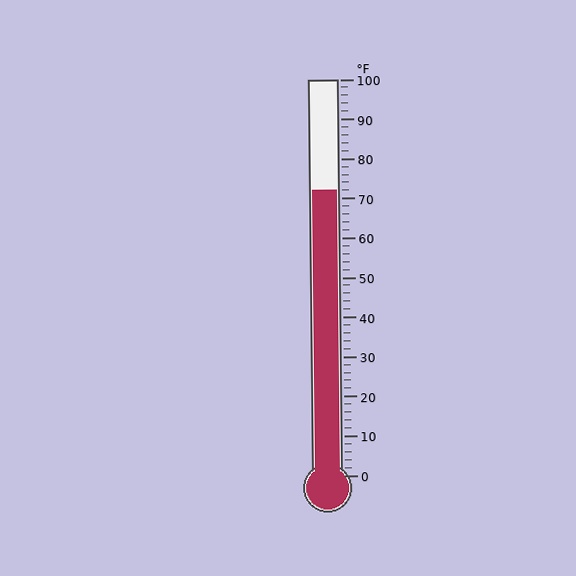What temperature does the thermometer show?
The thermometer shows approximately 72°F.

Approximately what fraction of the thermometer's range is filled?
The thermometer is filled to approximately 70% of its range.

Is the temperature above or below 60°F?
The temperature is above 60°F.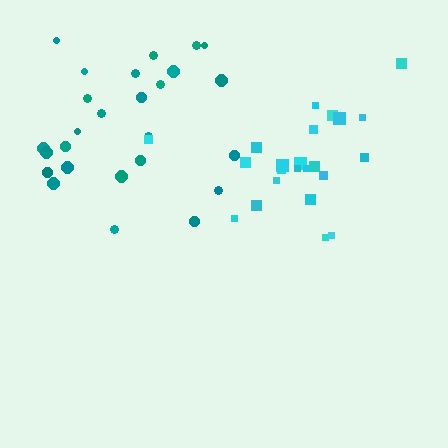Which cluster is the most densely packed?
Cyan.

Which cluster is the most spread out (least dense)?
Teal.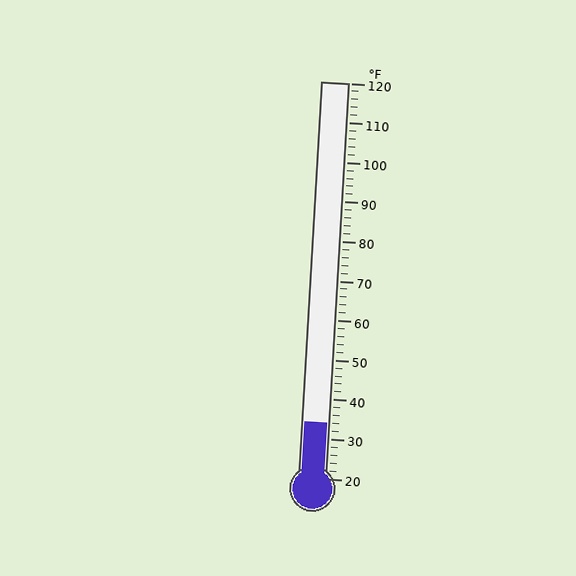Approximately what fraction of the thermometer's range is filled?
The thermometer is filled to approximately 15% of its range.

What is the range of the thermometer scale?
The thermometer scale ranges from 20°F to 120°F.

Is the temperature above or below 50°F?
The temperature is below 50°F.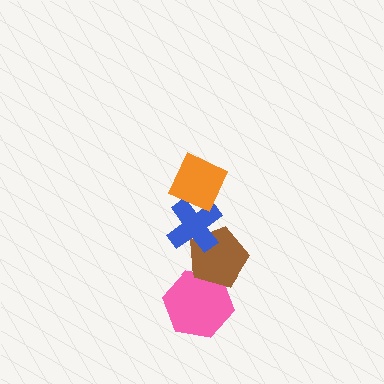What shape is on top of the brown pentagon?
The blue cross is on top of the brown pentagon.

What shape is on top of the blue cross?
The orange diamond is on top of the blue cross.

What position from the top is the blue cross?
The blue cross is 2nd from the top.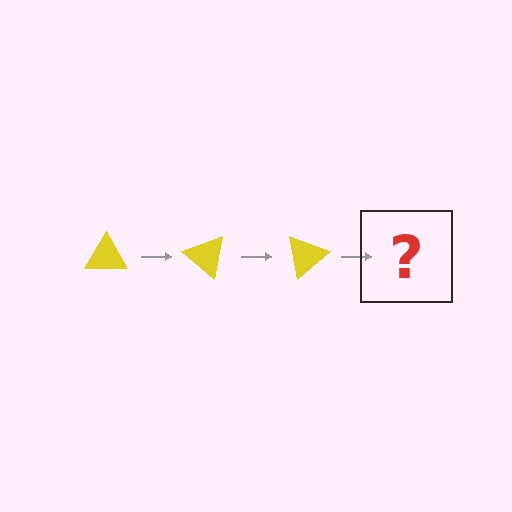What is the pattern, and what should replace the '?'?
The pattern is that the triangle rotates 40 degrees each step. The '?' should be a yellow triangle rotated 120 degrees.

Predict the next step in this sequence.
The next step is a yellow triangle rotated 120 degrees.